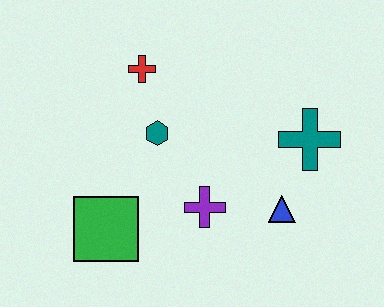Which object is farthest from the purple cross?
The red cross is farthest from the purple cross.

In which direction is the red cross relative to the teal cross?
The red cross is to the left of the teal cross.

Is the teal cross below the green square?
No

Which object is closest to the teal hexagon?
The red cross is closest to the teal hexagon.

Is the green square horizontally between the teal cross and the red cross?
No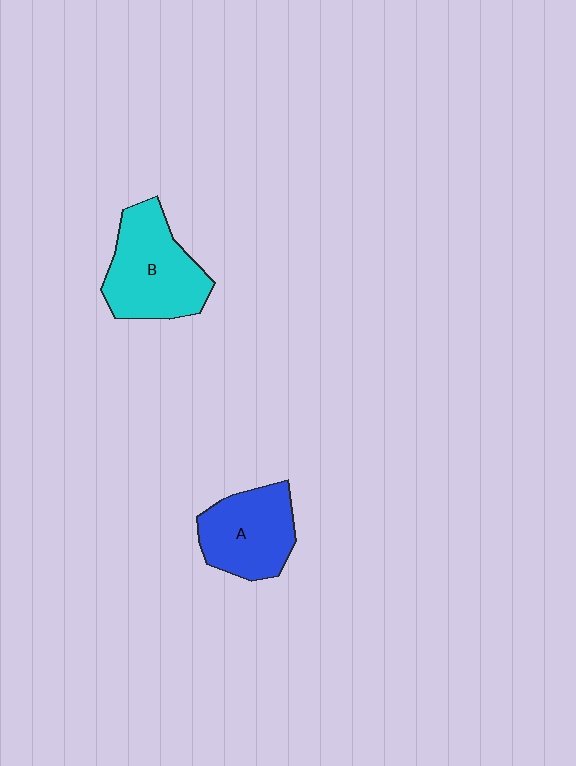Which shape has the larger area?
Shape B (cyan).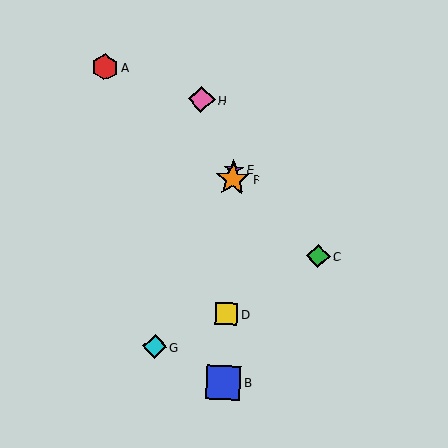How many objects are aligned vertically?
4 objects (B, D, E, F) are aligned vertically.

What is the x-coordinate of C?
Object C is at x≈318.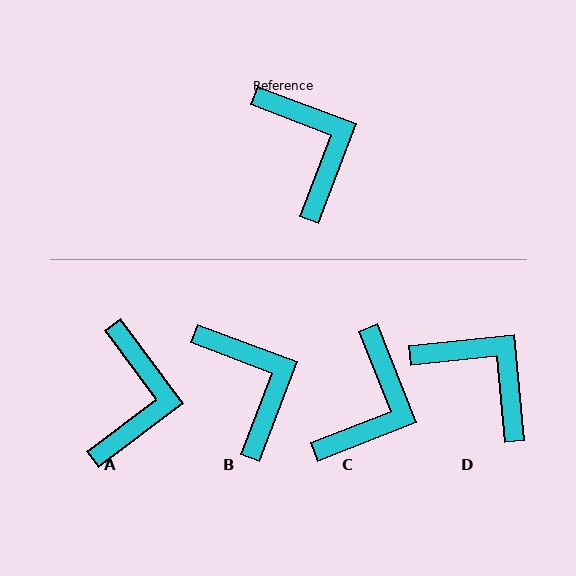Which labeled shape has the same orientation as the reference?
B.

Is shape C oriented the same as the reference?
No, it is off by about 48 degrees.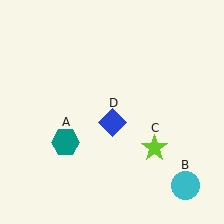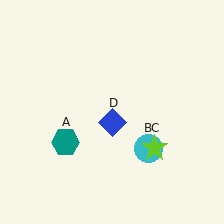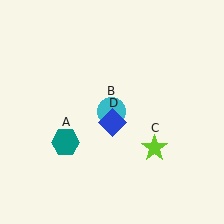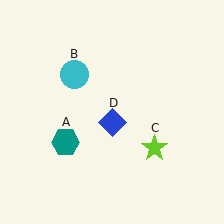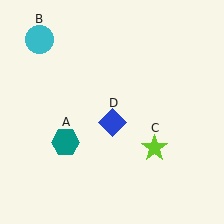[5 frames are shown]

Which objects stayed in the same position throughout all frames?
Teal hexagon (object A) and lime star (object C) and blue diamond (object D) remained stationary.